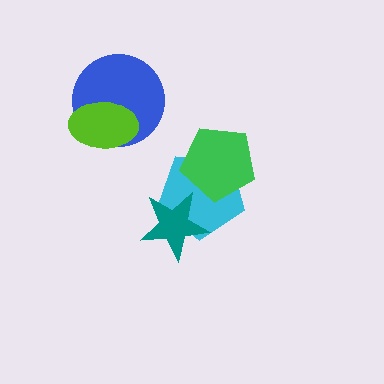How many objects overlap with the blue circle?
1 object overlaps with the blue circle.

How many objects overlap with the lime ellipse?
1 object overlaps with the lime ellipse.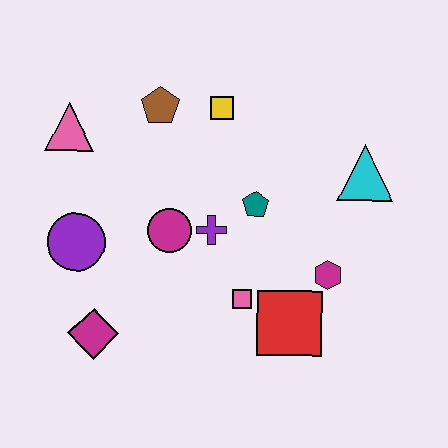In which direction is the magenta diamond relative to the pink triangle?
The magenta diamond is below the pink triangle.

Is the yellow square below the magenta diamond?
No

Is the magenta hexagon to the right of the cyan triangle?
No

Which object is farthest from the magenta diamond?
The cyan triangle is farthest from the magenta diamond.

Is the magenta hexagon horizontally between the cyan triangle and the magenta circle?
Yes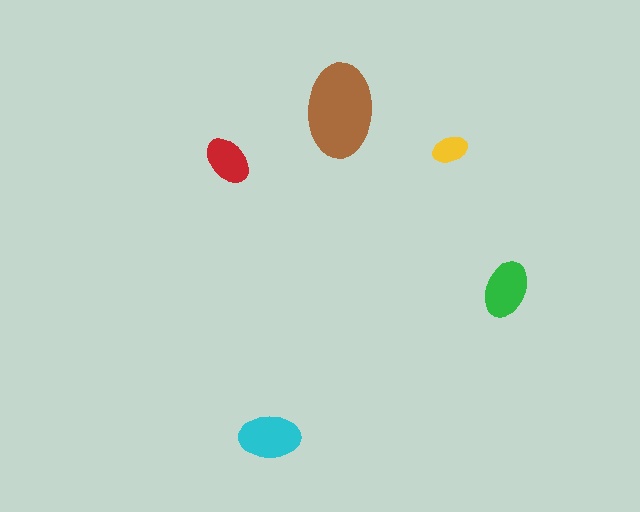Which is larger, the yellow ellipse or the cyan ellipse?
The cyan one.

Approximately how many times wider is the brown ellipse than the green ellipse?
About 1.5 times wider.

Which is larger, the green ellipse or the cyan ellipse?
The cyan one.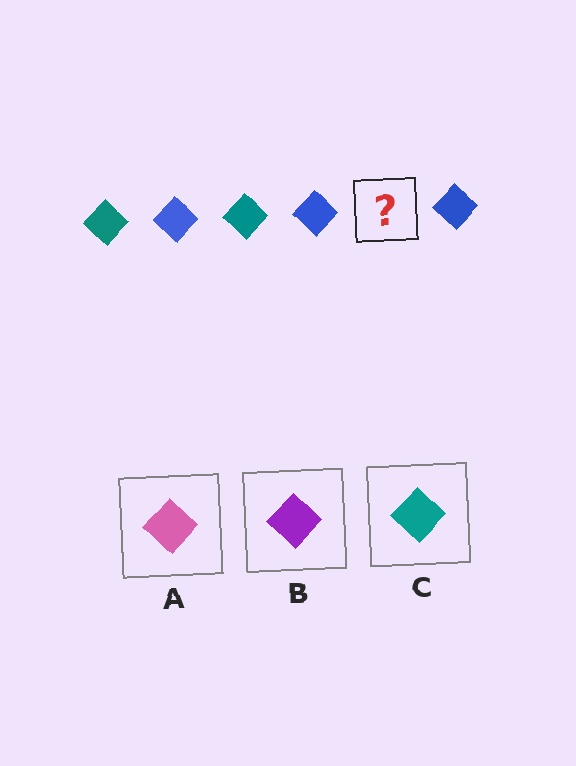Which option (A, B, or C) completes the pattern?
C.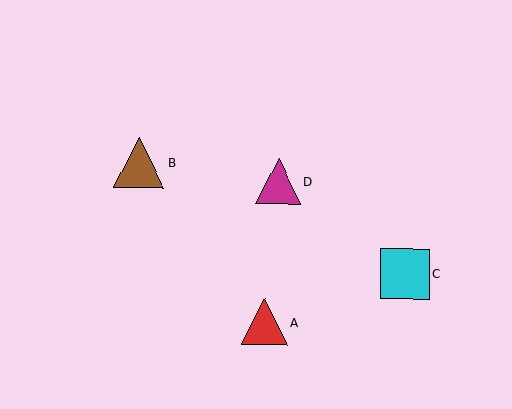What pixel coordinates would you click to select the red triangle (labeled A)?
Click at (264, 322) to select the red triangle A.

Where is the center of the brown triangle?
The center of the brown triangle is at (140, 163).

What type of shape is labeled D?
Shape D is a magenta triangle.